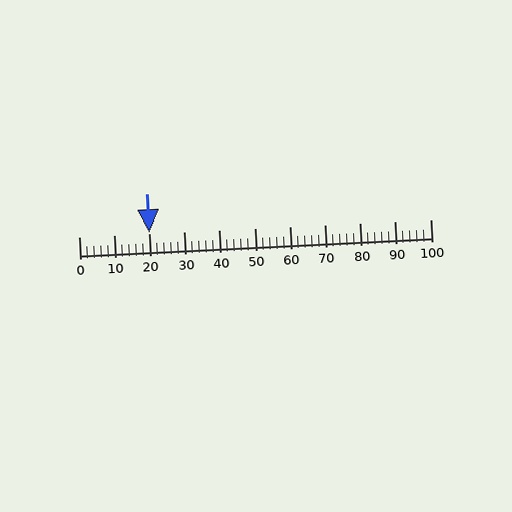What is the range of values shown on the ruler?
The ruler shows values from 0 to 100.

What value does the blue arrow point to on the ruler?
The blue arrow points to approximately 20.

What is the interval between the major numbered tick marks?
The major tick marks are spaced 10 units apart.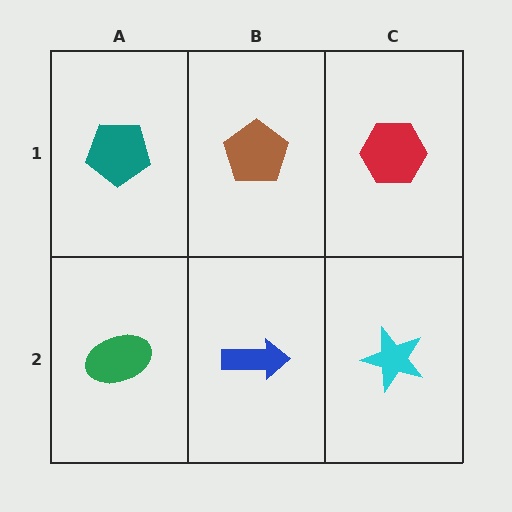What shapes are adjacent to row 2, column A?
A teal pentagon (row 1, column A), a blue arrow (row 2, column B).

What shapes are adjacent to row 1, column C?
A cyan star (row 2, column C), a brown pentagon (row 1, column B).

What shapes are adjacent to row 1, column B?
A blue arrow (row 2, column B), a teal pentagon (row 1, column A), a red hexagon (row 1, column C).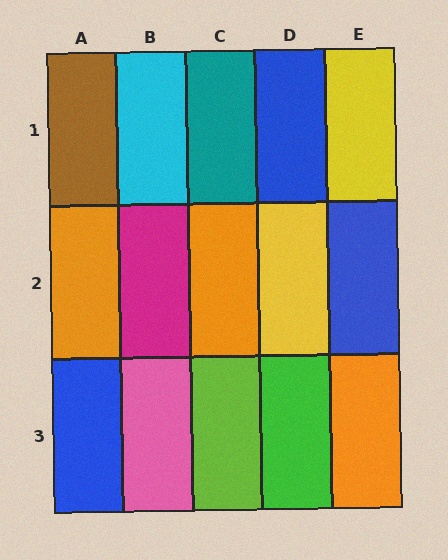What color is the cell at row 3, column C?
Lime.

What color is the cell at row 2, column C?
Orange.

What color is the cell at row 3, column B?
Pink.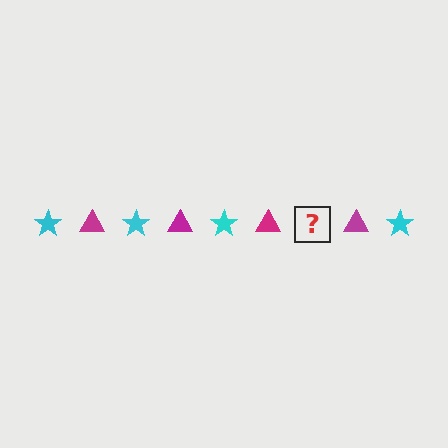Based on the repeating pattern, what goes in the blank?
The blank should be a cyan star.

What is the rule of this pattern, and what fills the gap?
The rule is that the pattern alternates between cyan star and magenta triangle. The gap should be filled with a cyan star.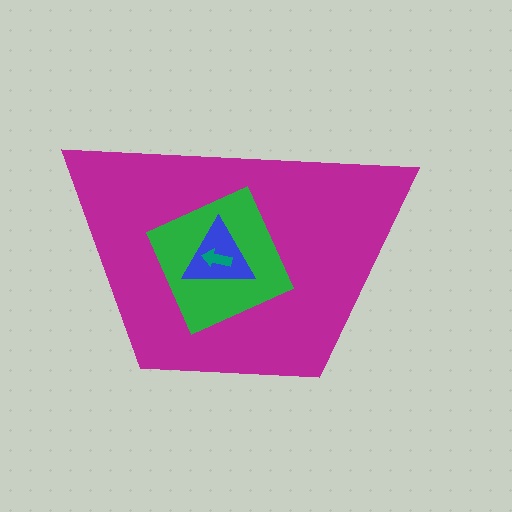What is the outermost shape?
The magenta trapezoid.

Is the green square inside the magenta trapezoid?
Yes.